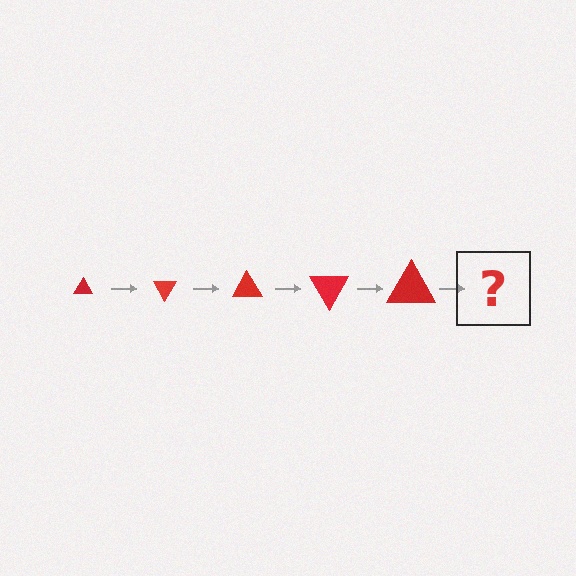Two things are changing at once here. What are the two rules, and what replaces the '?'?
The two rules are that the triangle grows larger each step and it rotates 60 degrees each step. The '?' should be a triangle, larger than the previous one and rotated 300 degrees from the start.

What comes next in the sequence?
The next element should be a triangle, larger than the previous one and rotated 300 degrees from the start.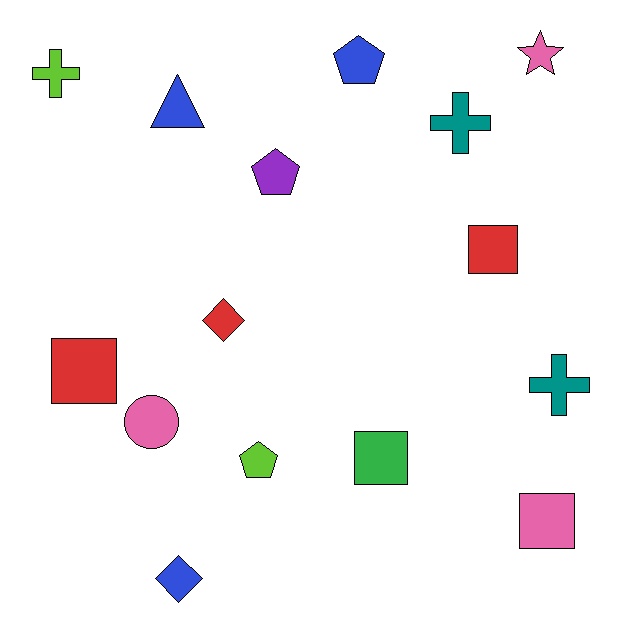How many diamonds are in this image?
There are 2 diamonds.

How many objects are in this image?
There are 15 objects.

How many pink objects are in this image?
There are 3 pink objects.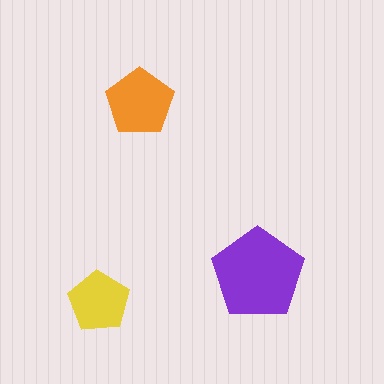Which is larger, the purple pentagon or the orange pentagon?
The purple one.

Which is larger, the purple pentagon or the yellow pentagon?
The purple one.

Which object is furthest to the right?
The purple pentagon is rightmost.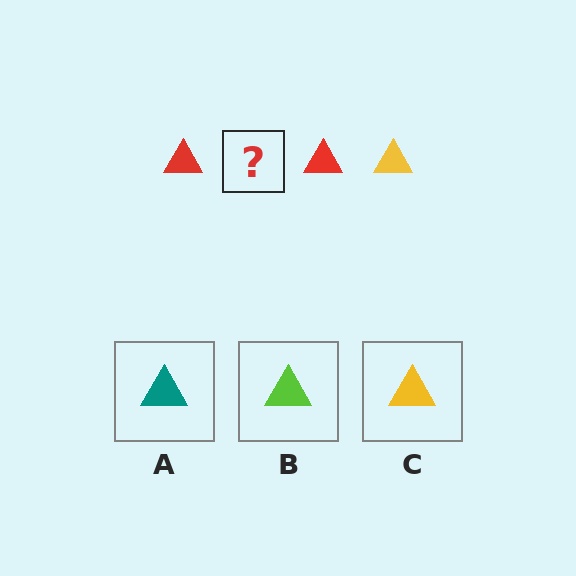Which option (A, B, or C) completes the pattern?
C.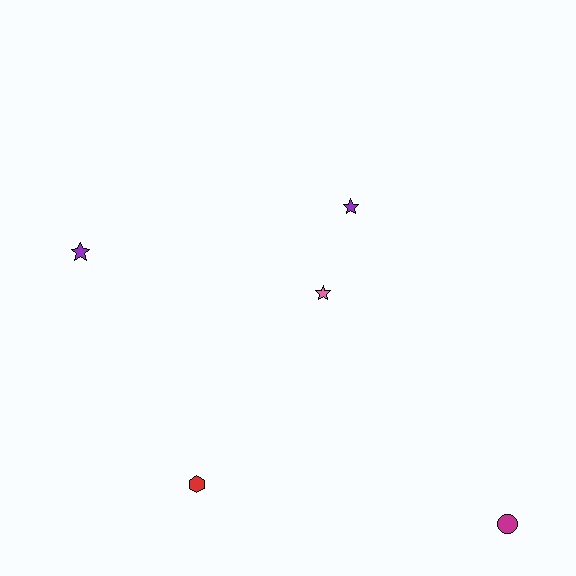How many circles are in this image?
There is 1 circle.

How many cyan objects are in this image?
There are no cyan objects.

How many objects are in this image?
There are 5 objects.